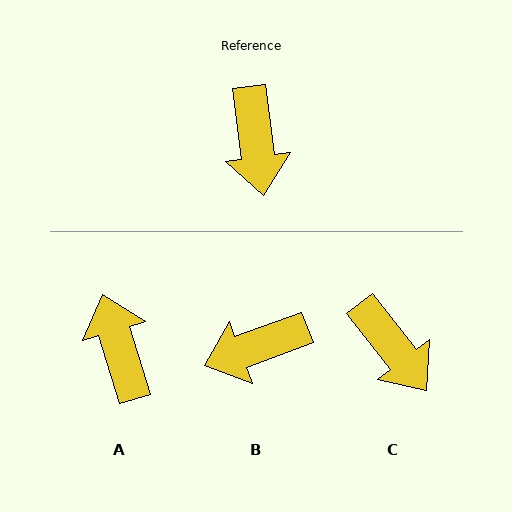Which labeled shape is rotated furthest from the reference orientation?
A, about 170 degrees away.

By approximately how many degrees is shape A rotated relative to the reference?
Approximately 170 degrees clockwise.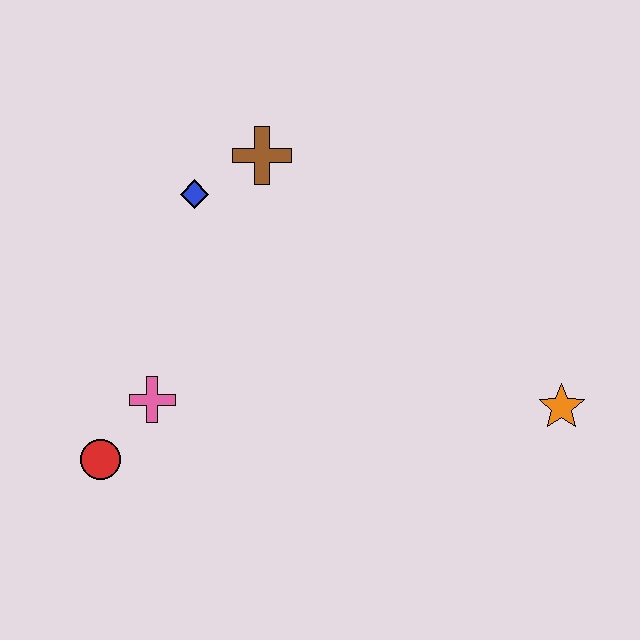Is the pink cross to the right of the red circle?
Yes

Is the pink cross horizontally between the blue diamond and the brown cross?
No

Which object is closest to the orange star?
The brown cross is closest to the orange star.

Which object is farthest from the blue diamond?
The orange star is farthest from the blue diamond.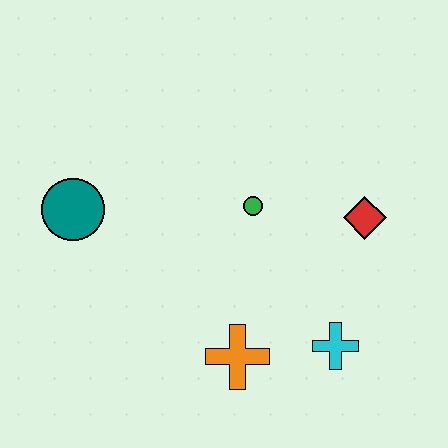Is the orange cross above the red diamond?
No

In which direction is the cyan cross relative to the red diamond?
The cyan cross is below the red diamond.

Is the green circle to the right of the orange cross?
Yes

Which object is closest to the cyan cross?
The orange cross is closest to the cyan cross.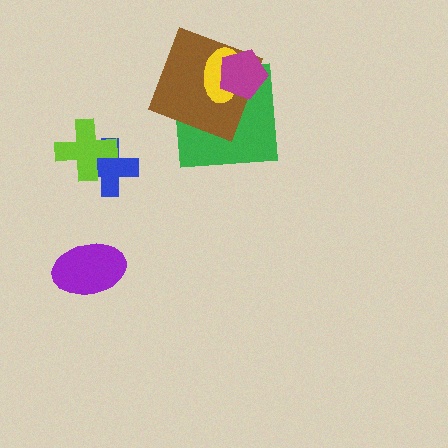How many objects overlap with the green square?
3 objects overlap with the green square.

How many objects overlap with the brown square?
3 objects overlap with the brown square.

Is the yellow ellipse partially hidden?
Yes, it is partially covered by another shape.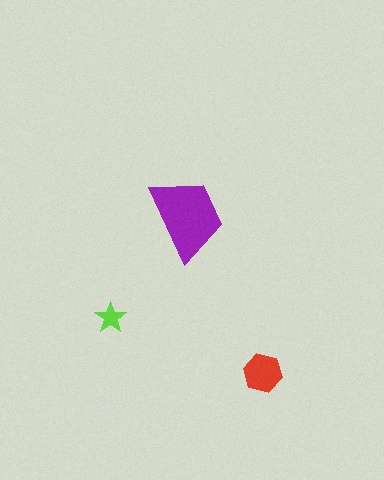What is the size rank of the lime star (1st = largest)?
3rd.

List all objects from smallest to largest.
The lime star, the red hexagon, the purple trapezoid.